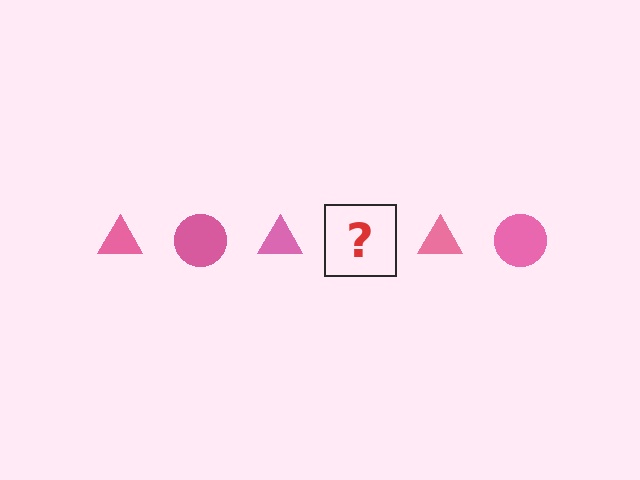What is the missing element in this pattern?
The missing element is a pink circle.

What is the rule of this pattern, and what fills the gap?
The rule is that the pattern cycles through triangle, circle shapes in pink. The gap should be filled with a pink circle.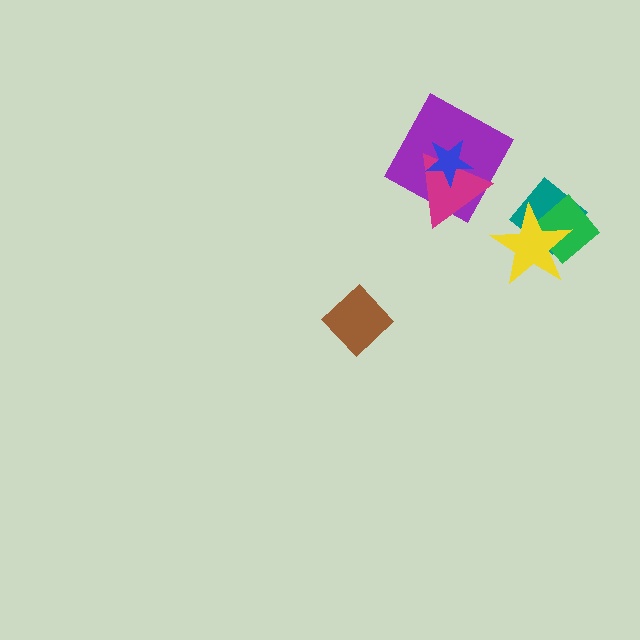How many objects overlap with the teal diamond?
2 objects overlap with the teal diamond.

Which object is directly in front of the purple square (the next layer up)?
The magenta triangle is directly in front of the purple square.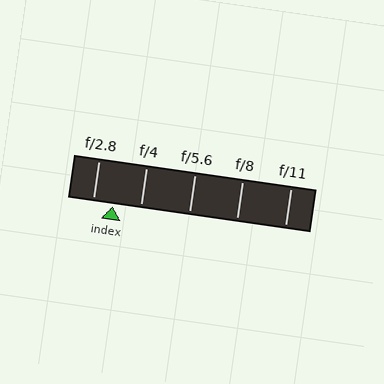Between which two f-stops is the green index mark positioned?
The index mark is between f/2.8 and f/4.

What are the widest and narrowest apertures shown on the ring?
The widest aperture shown is f/2.8 and the narrowest is f/11.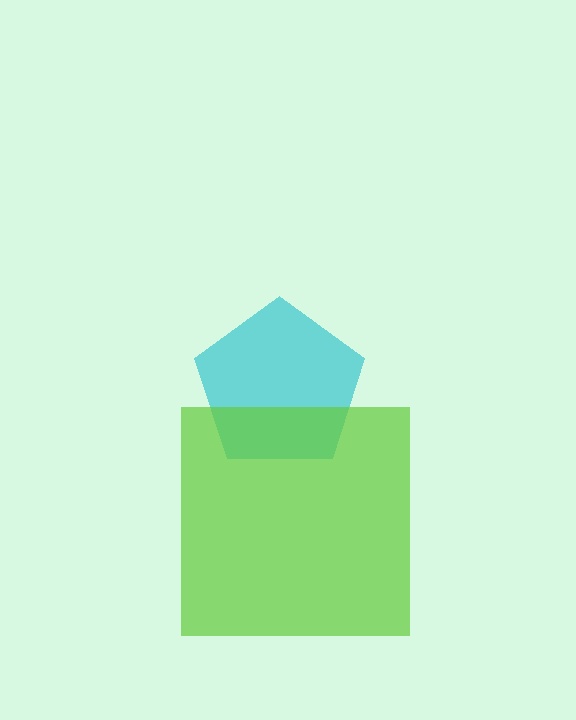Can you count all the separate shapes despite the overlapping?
Yes, there are 2 separate shapes.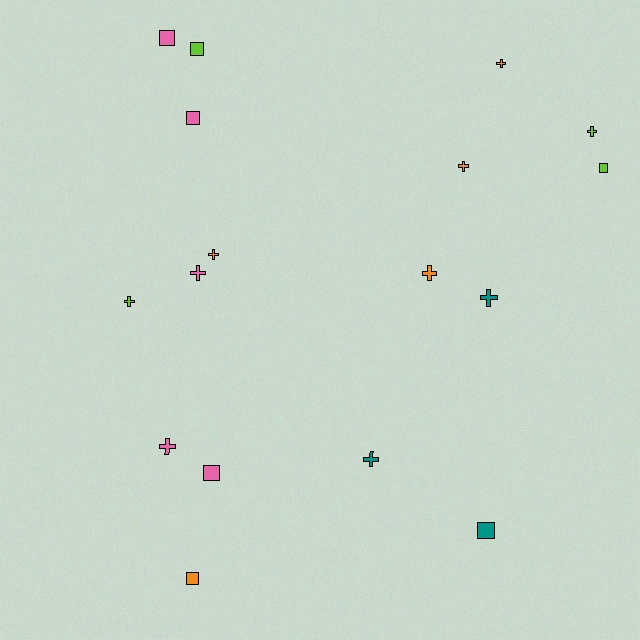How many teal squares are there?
There is 1 teal square.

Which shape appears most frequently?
Cross, with 10 objects.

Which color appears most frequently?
Pink, with 5 objects.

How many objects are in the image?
There are 17 objects.